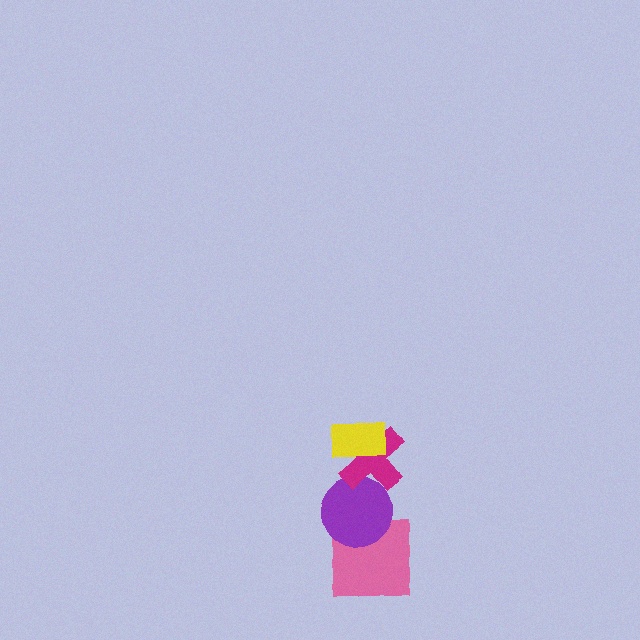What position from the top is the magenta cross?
The magenta cross is 2nd from the top.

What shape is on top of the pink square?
The purple circle is on top of the pink square.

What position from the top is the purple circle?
The purple circle is 3rd from the top.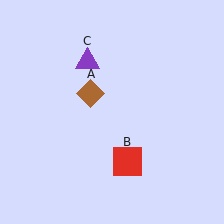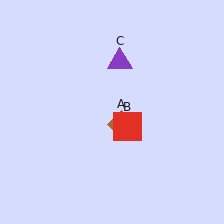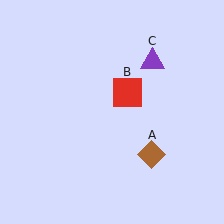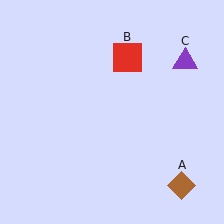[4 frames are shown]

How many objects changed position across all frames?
3 objects changed position: brown diamond (object A), red square (object B), purple triangle (object C).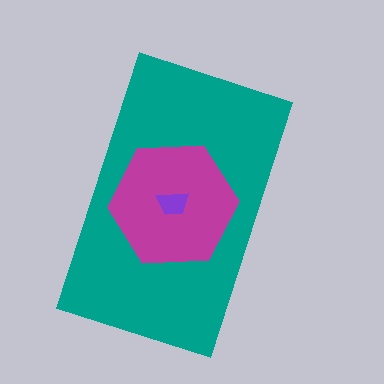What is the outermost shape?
The teal rectangle.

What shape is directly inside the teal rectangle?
The magenta hexagon.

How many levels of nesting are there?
3.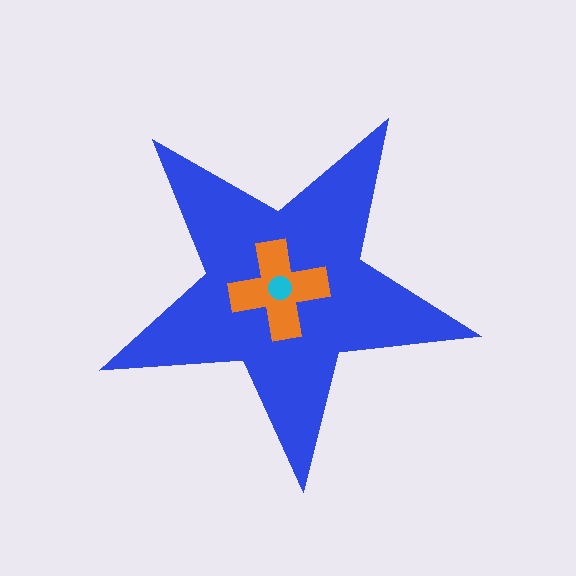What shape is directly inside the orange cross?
The cyan circle.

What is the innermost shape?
The cyan circle.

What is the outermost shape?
The blue star.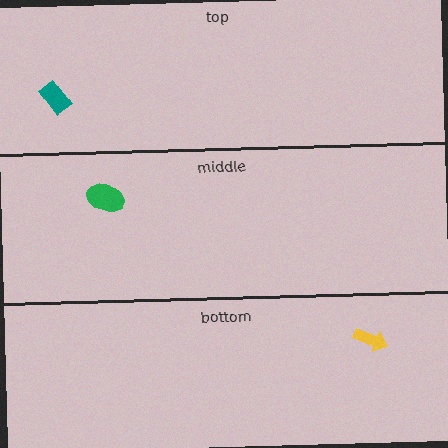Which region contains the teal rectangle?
The top region.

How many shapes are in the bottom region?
1.